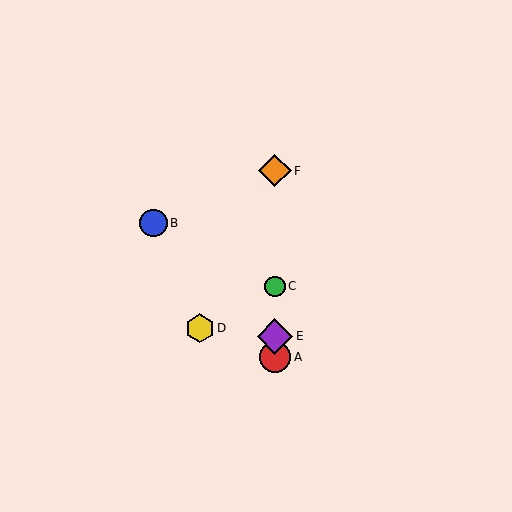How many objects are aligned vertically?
4 objects (A, C, E, F) are aligned vertically.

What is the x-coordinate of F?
Object F is at x≈275.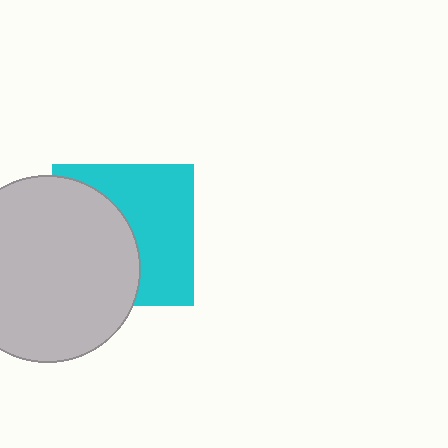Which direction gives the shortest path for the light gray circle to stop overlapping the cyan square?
Moving left gives the shortest separation.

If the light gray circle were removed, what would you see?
You would see the complete cyan square.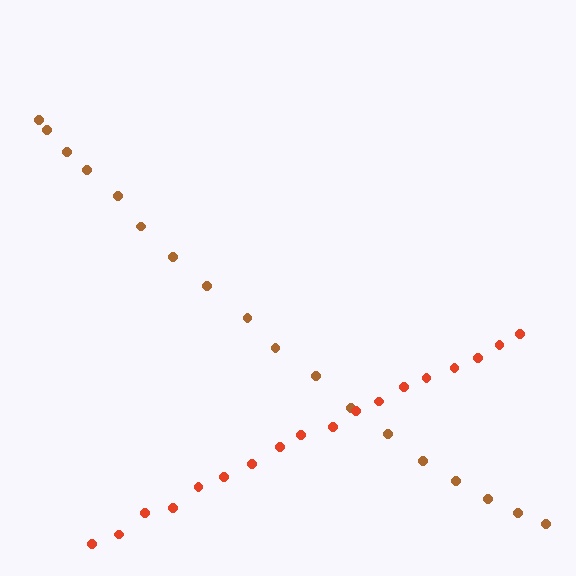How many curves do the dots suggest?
There are 2 distinct paths.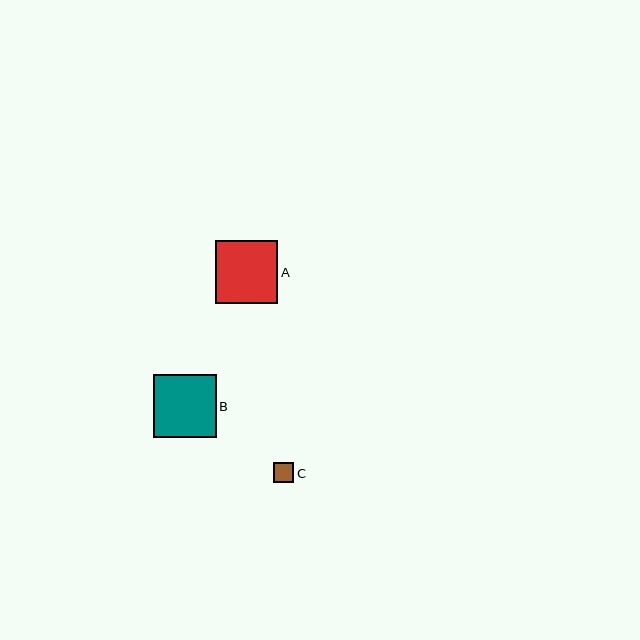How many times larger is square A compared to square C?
Square A is approximately 3.1 times the size of square C.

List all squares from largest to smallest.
From largest to smallest: B, A, C.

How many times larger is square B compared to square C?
Square B is approximately 3.1 times the size of square C.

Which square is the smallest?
Square C is the smallest with a size of approximately 20 pixels.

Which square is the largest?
Square B is the largest with a size of approximately 63 pixels.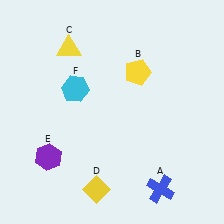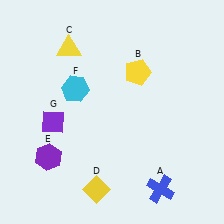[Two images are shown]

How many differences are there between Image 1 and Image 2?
There is 1 difference between the two images.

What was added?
A purple diamond (G) was added in Image 2.